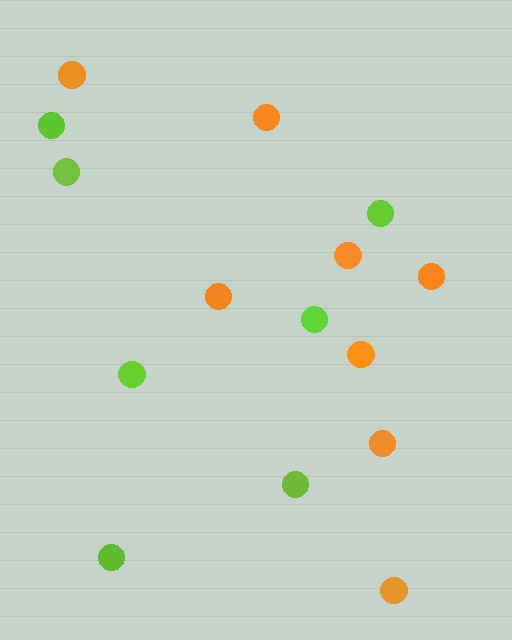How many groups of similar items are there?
There are 2 groups: one group of orange circles (8) and one group of lime circles (7).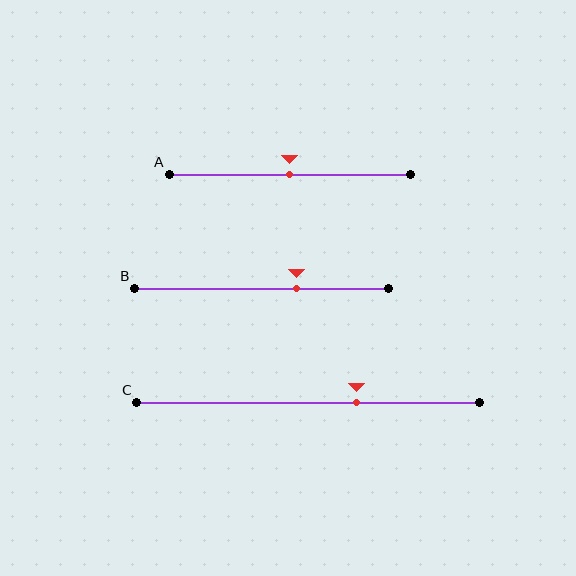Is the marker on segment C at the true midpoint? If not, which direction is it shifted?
No, the marker on segment C is shifted to the right by about 14% of the segment length.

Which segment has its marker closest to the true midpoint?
Segment A has its marker closest to the true midpoint.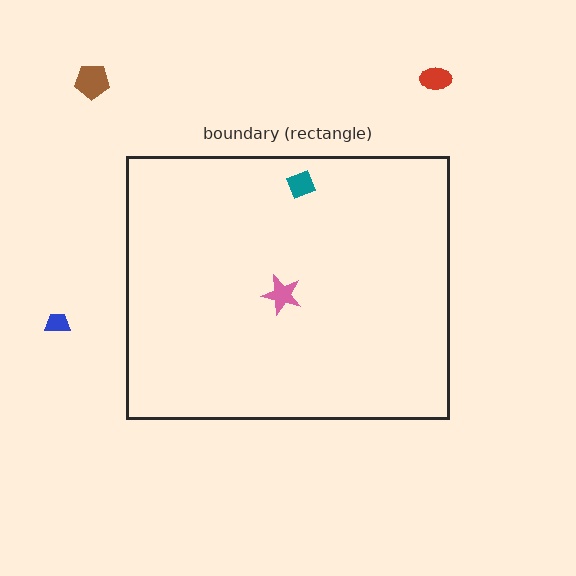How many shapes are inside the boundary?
2 inside, 3 outside.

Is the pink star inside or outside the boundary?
Inside.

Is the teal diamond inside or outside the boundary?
Inside.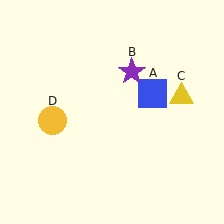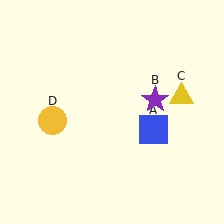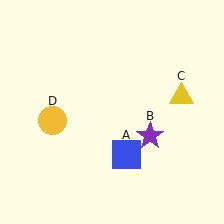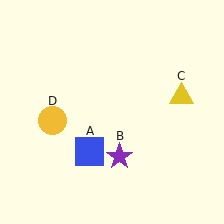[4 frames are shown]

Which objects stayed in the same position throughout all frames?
Yellow triangle (object C) and yellow circle (object D) remained stationary.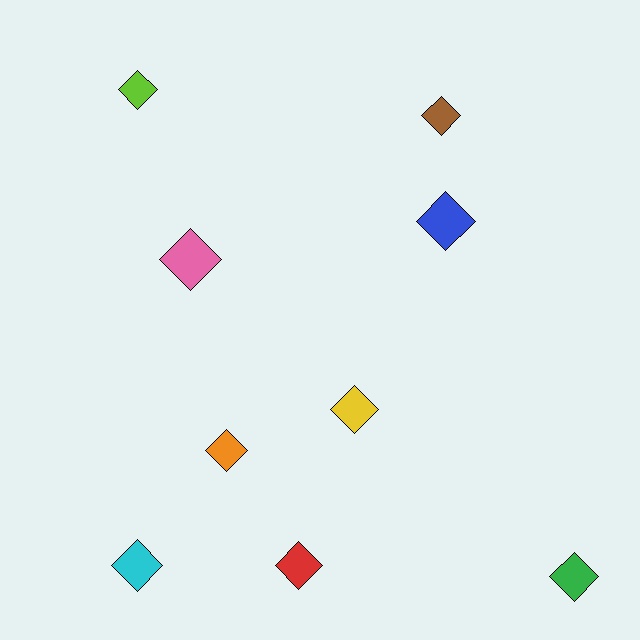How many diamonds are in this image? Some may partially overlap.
There are 9 diamonds.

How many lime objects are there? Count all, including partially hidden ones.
There is 1 lime object.